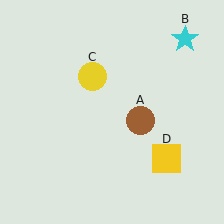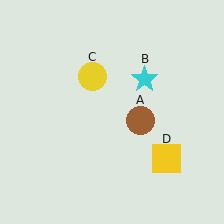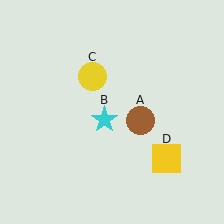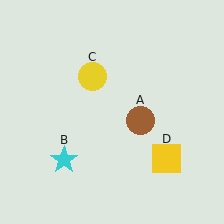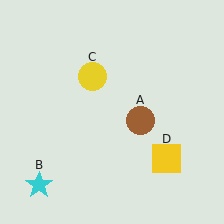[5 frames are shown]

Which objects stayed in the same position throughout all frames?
Brown circle (object A) and yellow circle (object C) and yellow square (object D) remained stationary.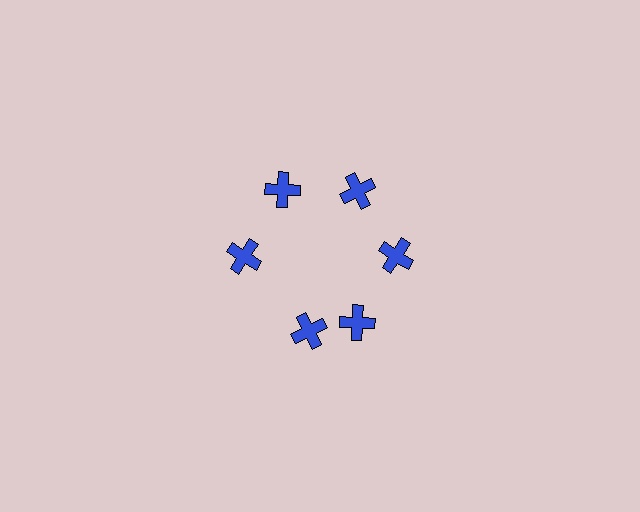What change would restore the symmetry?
The symmetry would be restored by rotating it back into even spacing with its neighbors so that all 6 crosses sit at equal angles and equal distance from the center.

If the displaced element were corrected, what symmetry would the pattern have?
It would have 6-fold rotational symmetry — the pattern would map onto itself every 60 degrees.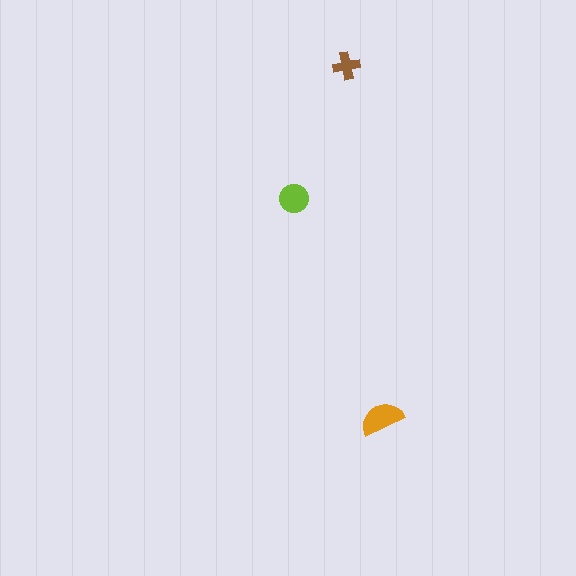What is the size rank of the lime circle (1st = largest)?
2nd.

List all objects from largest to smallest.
The orange semicircle, the lime circle, the brown cross.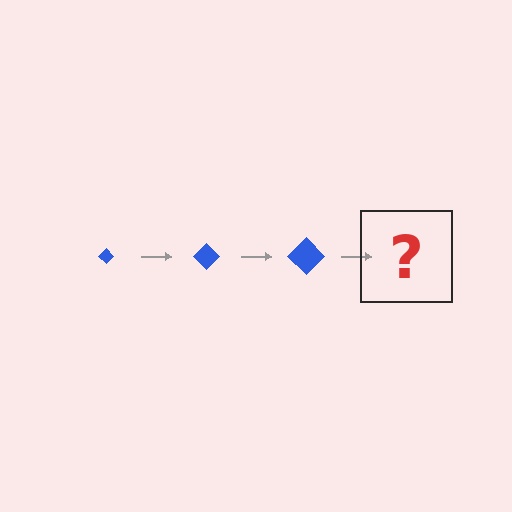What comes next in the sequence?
The next element should be a blue diamond, larger than the previous one.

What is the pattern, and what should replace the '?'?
The pattern is that the diamond gets progressively larger each step. The '?' should be a blue diamond, larger than the previous one.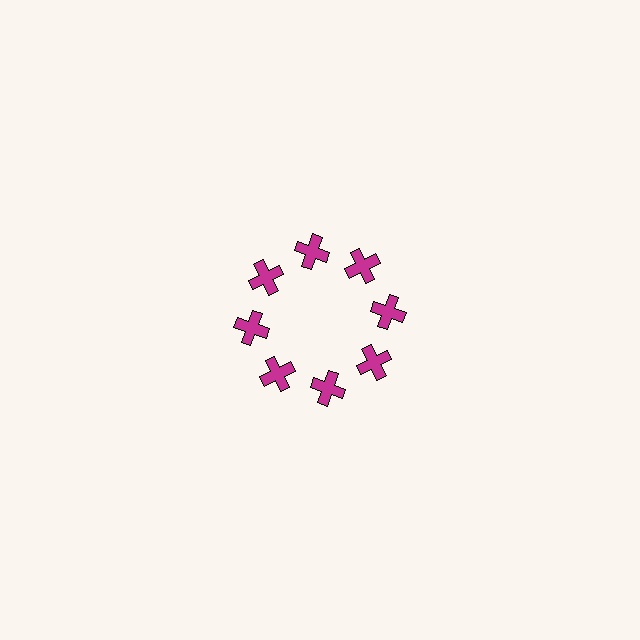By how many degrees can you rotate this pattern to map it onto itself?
The pattern maps onto itself every 45 degrees of rotation.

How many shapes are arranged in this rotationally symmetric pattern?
There are 8 shapes, arranged in 8 groups of 1.